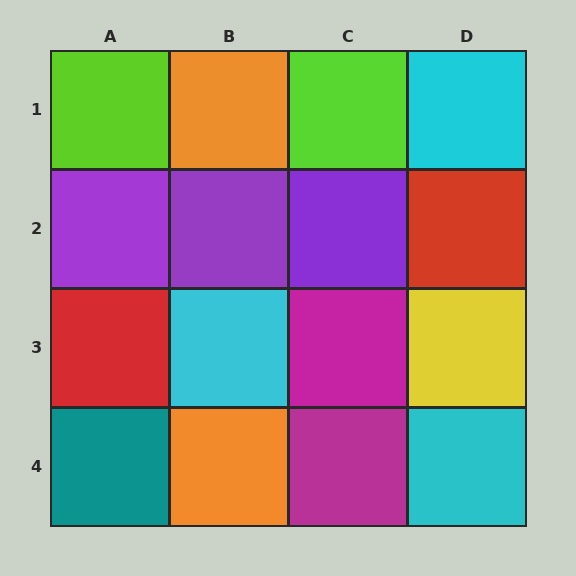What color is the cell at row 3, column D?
Yellow.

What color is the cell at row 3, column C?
Magenta.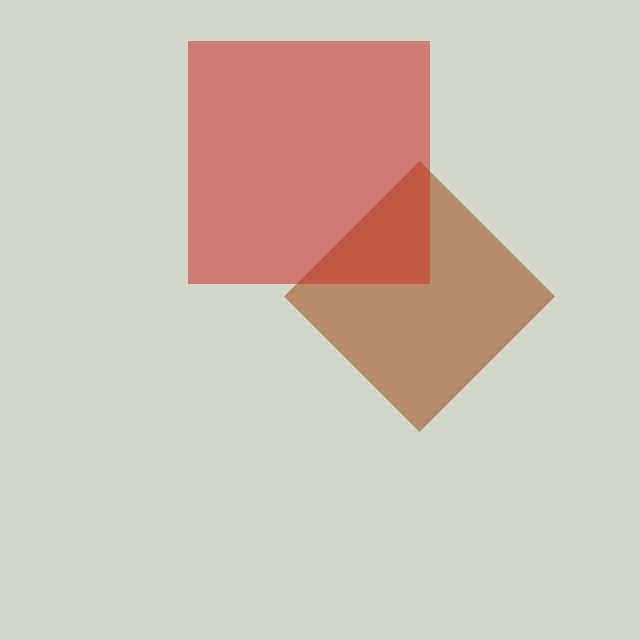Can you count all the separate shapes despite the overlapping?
Yes, there are 2 separate shapes.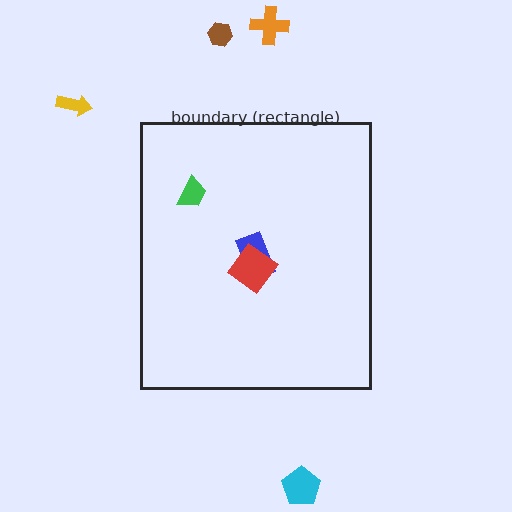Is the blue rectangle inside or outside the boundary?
Inside.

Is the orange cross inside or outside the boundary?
Outside.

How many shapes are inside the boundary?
3 inside, 4 outside.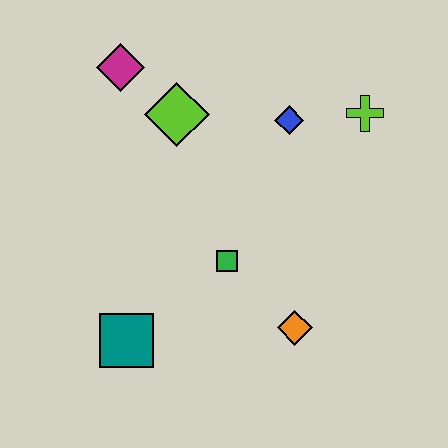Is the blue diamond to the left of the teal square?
No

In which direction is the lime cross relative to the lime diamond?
The lime cross is to the right of the lime diamond.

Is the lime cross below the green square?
No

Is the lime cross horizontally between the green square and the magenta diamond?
No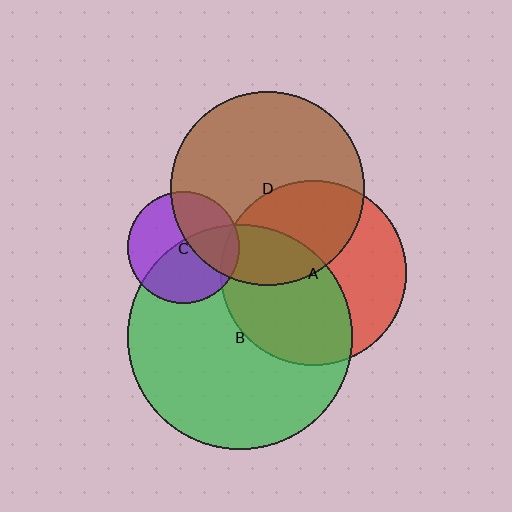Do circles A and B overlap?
Yes.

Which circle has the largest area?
Circle B (green).